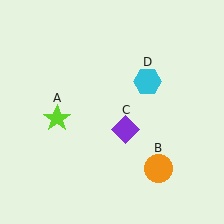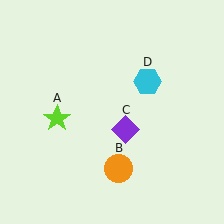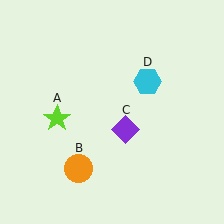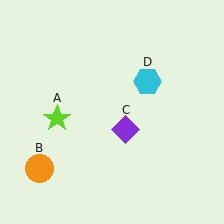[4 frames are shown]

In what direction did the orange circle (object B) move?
The orange circle (object B) moved left.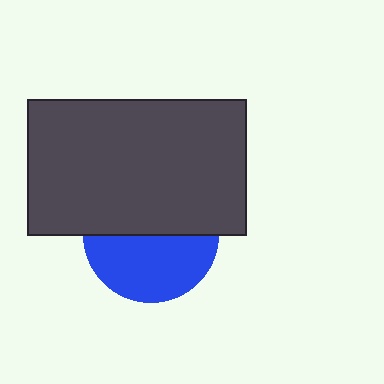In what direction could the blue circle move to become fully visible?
The blue circle could move down. That would shift it out from behind the dark gray rectangle entirely.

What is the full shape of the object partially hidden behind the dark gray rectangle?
The partially hidden object is a blue circle.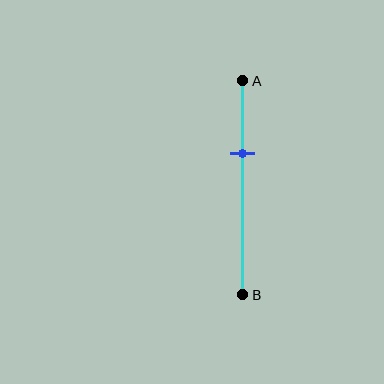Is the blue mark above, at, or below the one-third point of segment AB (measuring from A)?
The blue mark is approximately at the one-third point of segment AB.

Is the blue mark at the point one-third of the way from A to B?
Yes, the mark is approximately at the one-third point.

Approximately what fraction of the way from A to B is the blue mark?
The blue mark is approximately 35% of the way from A to B.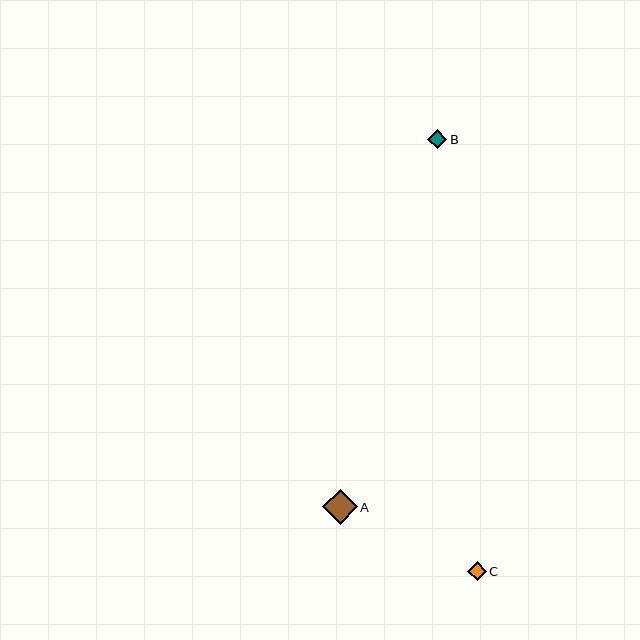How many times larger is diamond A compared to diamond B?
Diamond A is approximately 1.8 times the size of diamond B.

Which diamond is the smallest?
Diamond C is the smallest with a size of approximately 18 pixels.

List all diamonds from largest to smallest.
From largest to smallest: A, B, C.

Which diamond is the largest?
Diamond A is the largest with a size of approximately 34 pixels.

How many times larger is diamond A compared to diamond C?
Diamond A is approximately 1.9 times the size of diamond C.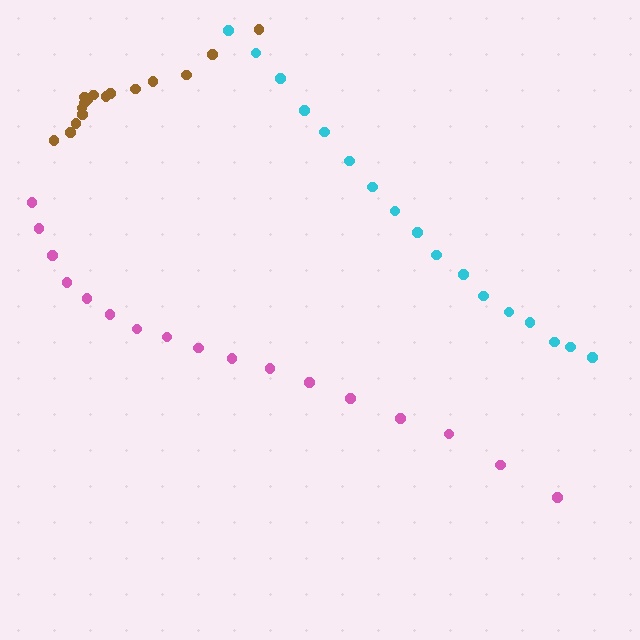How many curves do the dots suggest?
There are 3 distinct paths.